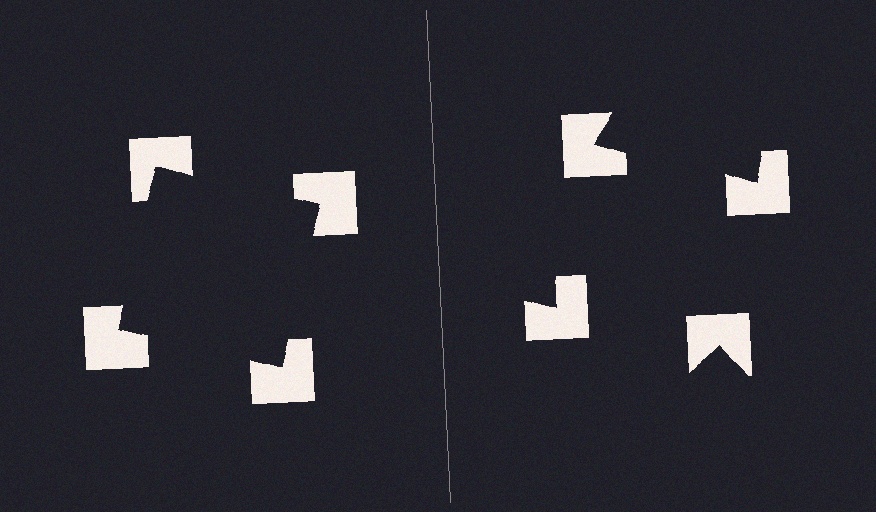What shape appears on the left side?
An illusory square.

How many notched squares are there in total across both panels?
8 — 4 on each side.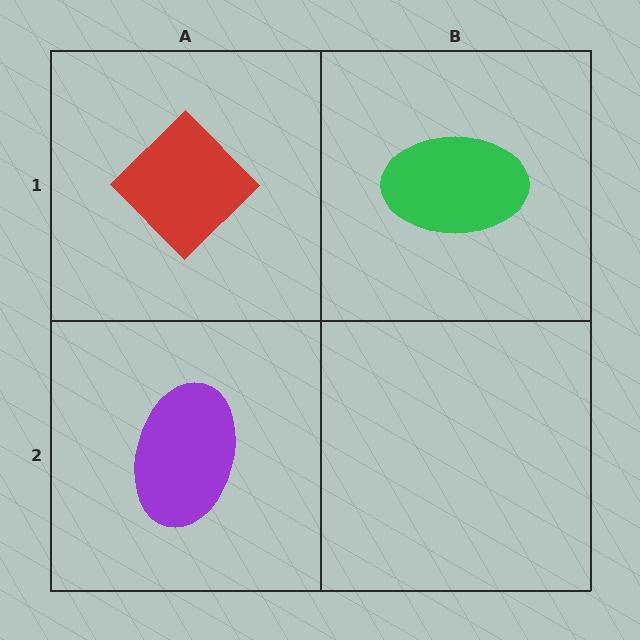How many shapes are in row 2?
1 shape.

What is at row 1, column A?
A red diamond.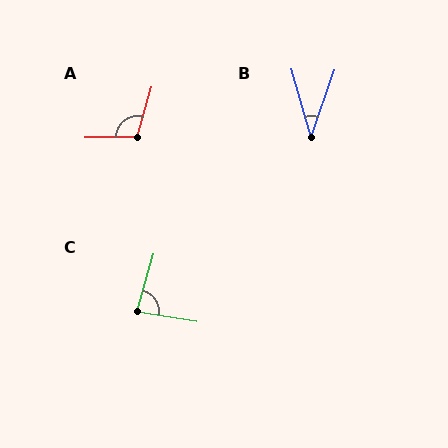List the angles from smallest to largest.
B (35°), C (84°), A (107°).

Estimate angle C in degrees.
Approximately 84 degrees.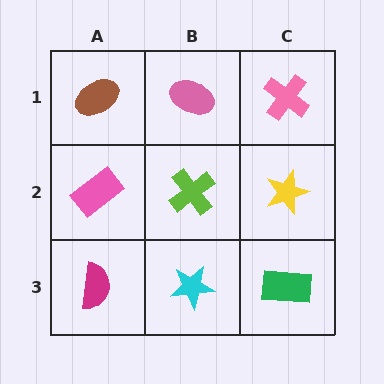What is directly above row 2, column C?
A pink cross.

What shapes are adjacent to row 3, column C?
A yellow star (row 2, column C), a cyan star (row 3, column B).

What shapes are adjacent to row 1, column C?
A yellow star (row 2, column C), a pink ellipse (row 1, column B).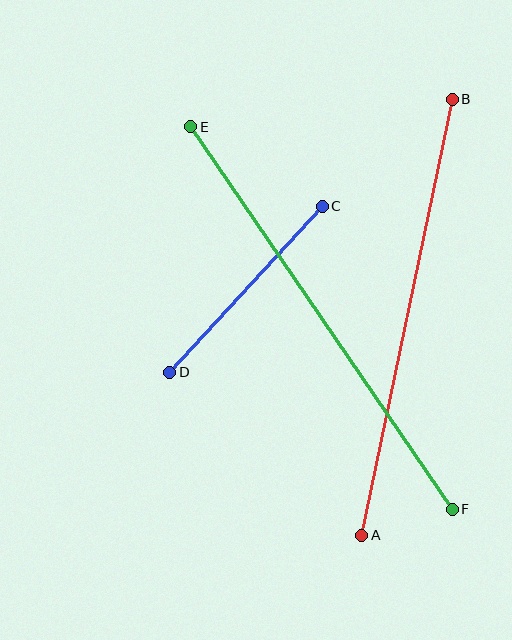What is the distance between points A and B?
The distance is approximately 445 pixels.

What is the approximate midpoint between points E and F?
The midpoint is at approximately (321, 318) pixels.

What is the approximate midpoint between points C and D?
The midpoint is at approximately (246, 289) pixels.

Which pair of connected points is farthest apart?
Points E and F are farthest apart.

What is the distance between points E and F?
The distance is approximately 463 pixels.